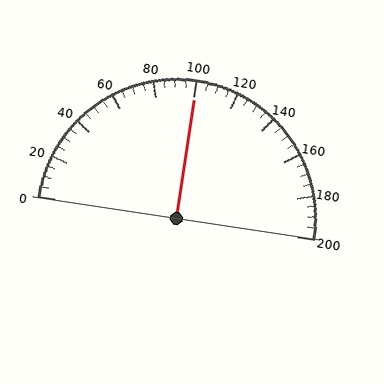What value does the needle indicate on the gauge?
The needle indicates approximately 100.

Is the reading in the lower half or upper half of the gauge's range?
The reading is in the upper half of the range (0 to 200).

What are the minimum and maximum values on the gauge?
The gauge ranges from 0 to 200.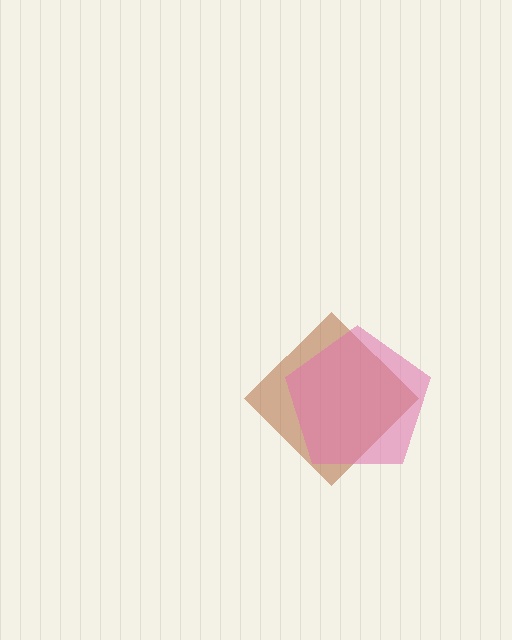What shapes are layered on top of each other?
The layered shapes are: a brown diamond, a pink pentagon.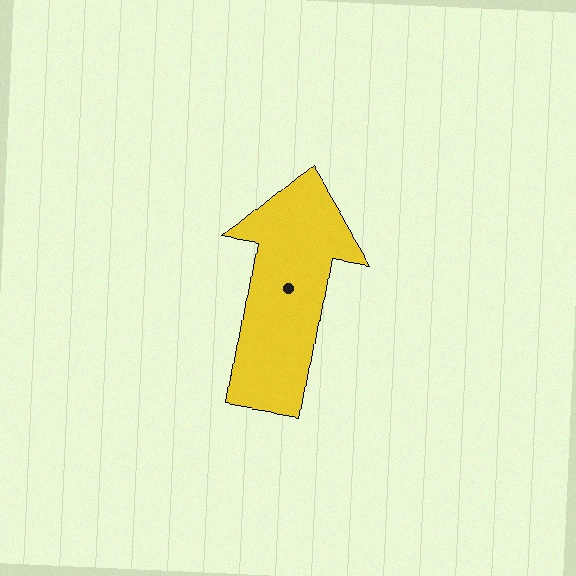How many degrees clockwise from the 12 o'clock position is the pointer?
Approximately 9 degrees.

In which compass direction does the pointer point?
North.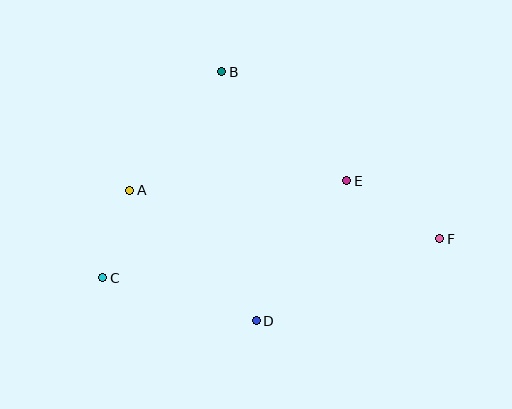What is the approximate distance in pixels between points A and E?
The distance between A and E is approximately 217 pixels.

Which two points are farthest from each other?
Points C and F are farthest from each other.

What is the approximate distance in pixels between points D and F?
The distance between D and F is approximately 201 pixels.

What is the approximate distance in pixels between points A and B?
The distance between A and B is approximately 150 pixels.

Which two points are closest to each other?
Points A and C are closest to each other.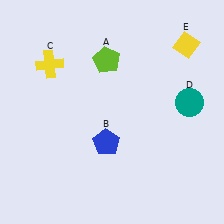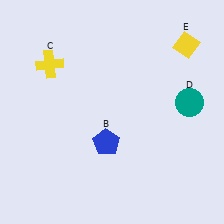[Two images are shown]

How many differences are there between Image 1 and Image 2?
There is 1 difference between the two images.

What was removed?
The lime pentagon (A) was removed in Image 2.